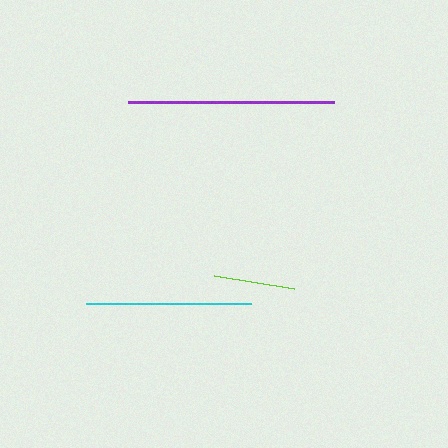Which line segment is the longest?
The purple line is the longest at approximately 206 pixels.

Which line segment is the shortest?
The lime line is the shortest at approximately 81 pixels.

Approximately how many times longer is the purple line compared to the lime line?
The purple line is approximately 2.5 times the length of the lime line.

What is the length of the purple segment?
The purple segment is approximately 206 pixels long.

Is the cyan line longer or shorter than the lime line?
The cyan line is longer than the lime line.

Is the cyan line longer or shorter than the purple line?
The purple line is longer than the cyan line.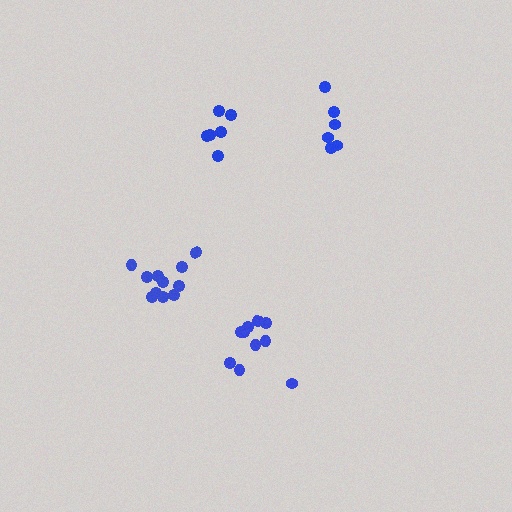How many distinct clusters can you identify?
There are 4 distinct clusters.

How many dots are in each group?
Group 1: 6 dots, Group 2: 6 dots, Group 3: 10 dots, Group 4: 11 dots (33 total).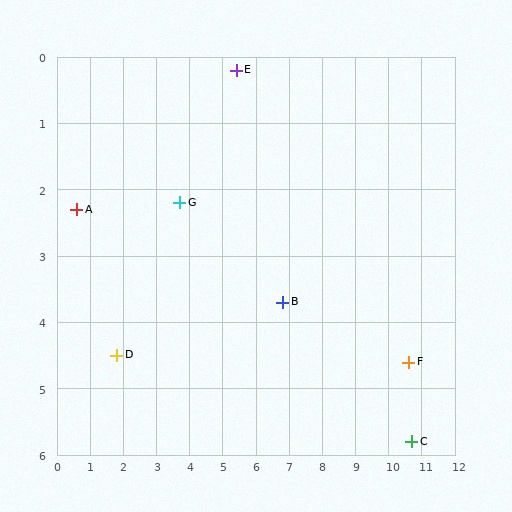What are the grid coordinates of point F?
Point F is at approximately (10.6, 4.6).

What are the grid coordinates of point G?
Point G is at approximately (3.7, 2.2).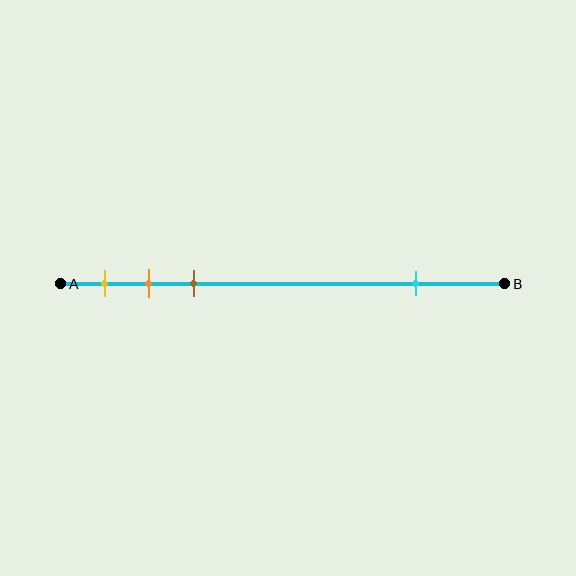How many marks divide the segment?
There are 4 marks dividing the segment.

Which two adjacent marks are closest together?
The orange and brown marks are the closest adjacent pair.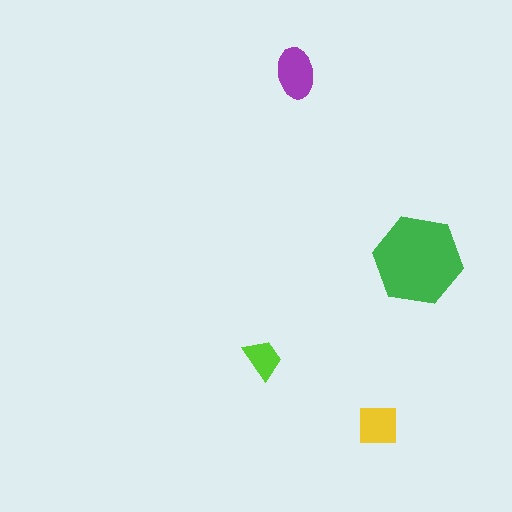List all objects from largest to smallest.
The green hexagon, the purple ellipse, the yellow square, the lime trapezoid.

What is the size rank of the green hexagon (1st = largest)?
1st.